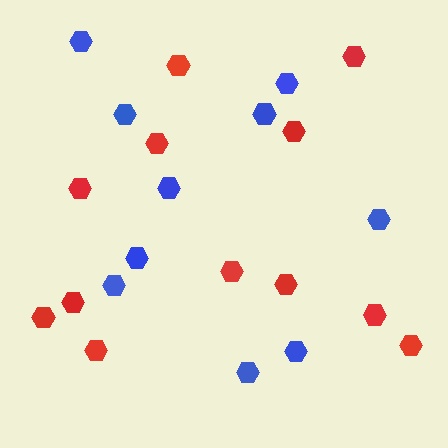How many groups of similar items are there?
There are 2 groups: one group of red hexagons (12) and one group of blue hexagons (10).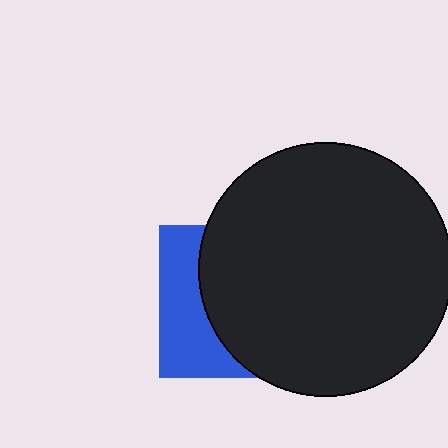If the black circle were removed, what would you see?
You would see the complete blue square.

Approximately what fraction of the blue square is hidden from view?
Roughly 66% of the blue square is hidden behind the black circle.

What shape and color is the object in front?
The object in front is a black circle.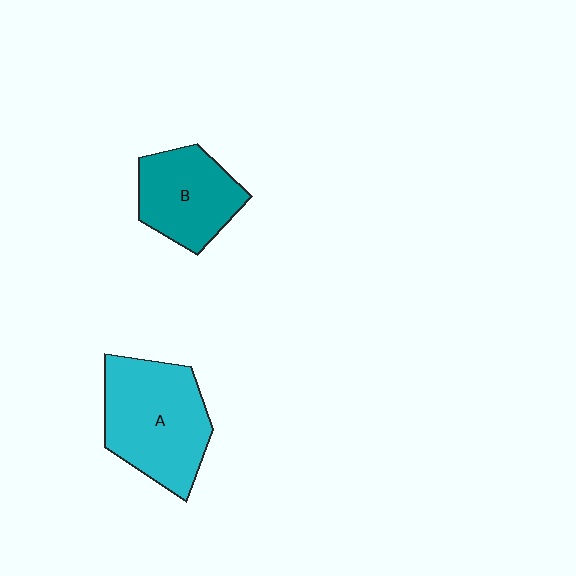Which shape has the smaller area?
Shape B (teal).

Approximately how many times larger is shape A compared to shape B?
Approximately 1.4 times.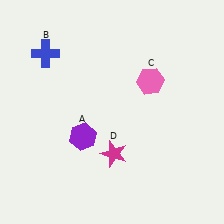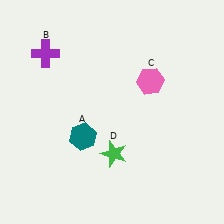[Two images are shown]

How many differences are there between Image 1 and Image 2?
There are 3 differences between the two images.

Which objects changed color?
A changed from purple to teal. B changed from blue to purple. D changed from magenta to green.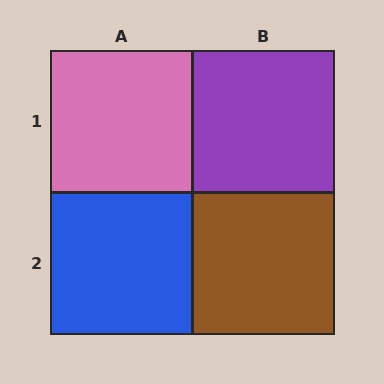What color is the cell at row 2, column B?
Brown.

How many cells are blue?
1 cell is blue.